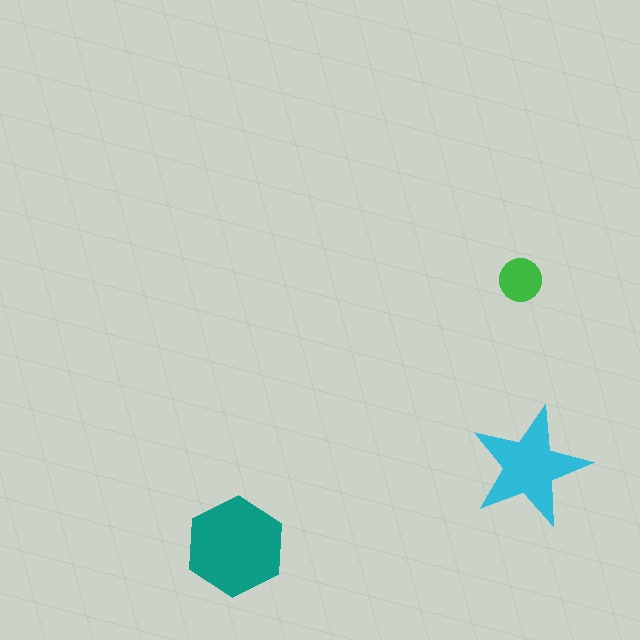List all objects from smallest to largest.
The green circle, the cyan star, the teal hexagon.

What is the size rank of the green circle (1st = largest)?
3rd.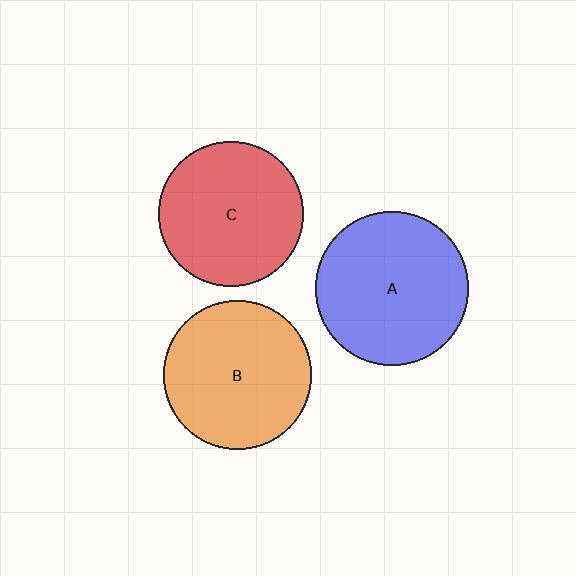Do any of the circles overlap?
No, none of the circles overlap.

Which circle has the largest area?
Circle A (blue).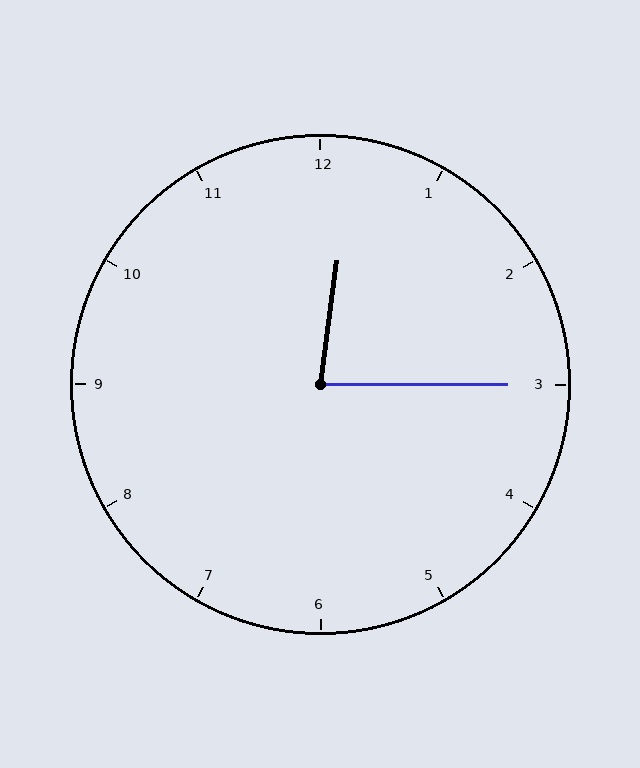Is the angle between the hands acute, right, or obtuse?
It is acute.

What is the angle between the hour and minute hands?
Approximately 82 degrees.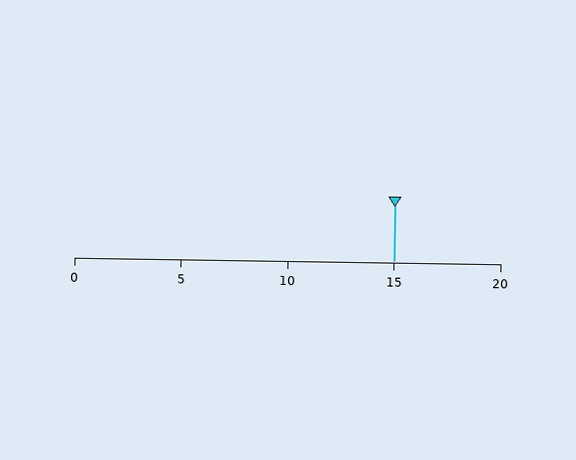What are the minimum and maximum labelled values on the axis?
The axis runs from 0 to 20.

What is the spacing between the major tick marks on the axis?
The major ticks are spaced 5 apart.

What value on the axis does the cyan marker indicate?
The marker indicates approximately 15.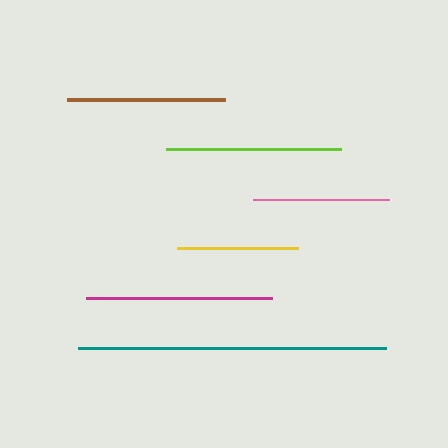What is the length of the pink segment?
The pink segment is approximately 136 pixels long.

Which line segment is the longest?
The teal line is the longest at approximately 308 pixels.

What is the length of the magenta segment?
The magenta segment is approximately 185 pixels long.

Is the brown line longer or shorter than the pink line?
The brown line is longer than the pink line.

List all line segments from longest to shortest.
From longest to shortest: teal, magenta, lime, brown, pink, yellow.